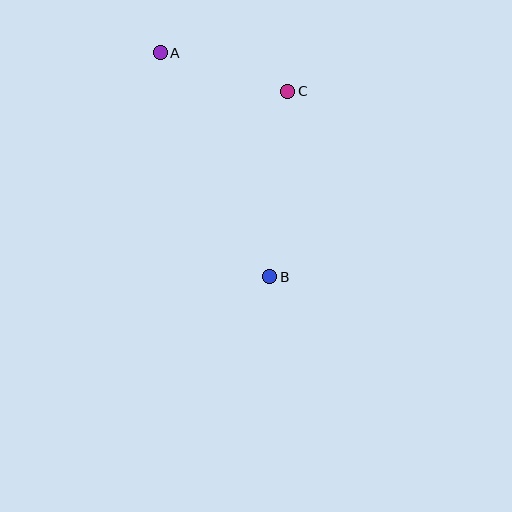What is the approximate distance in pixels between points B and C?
The distance between B and C is approximately 186 pixels.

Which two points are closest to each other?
Points A and C are closest to each other.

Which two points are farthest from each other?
Points A and B are farthest from each other.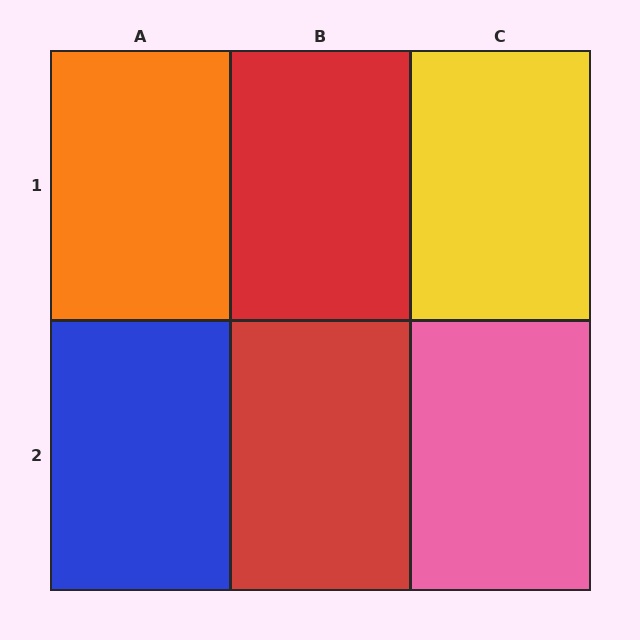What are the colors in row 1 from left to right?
Orange, red, yellow.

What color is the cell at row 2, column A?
Blue.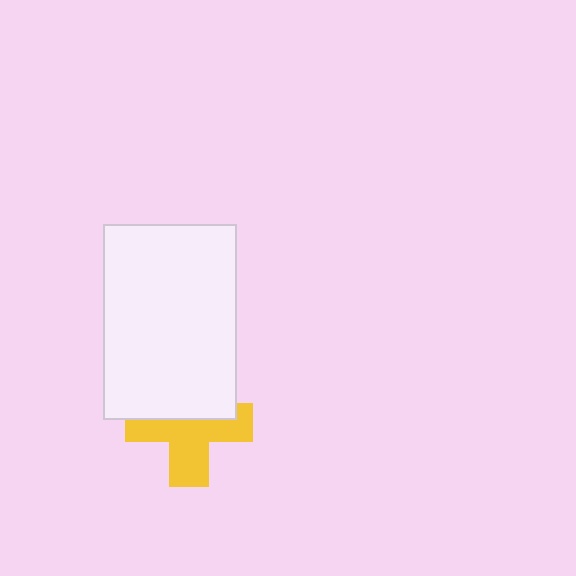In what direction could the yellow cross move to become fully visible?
The yellow cross could move down. That would shift it out from behind the white rectangle entirely.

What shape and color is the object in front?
The object in front is a white rectangle.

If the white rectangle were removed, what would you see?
You would see the complete yellow cross.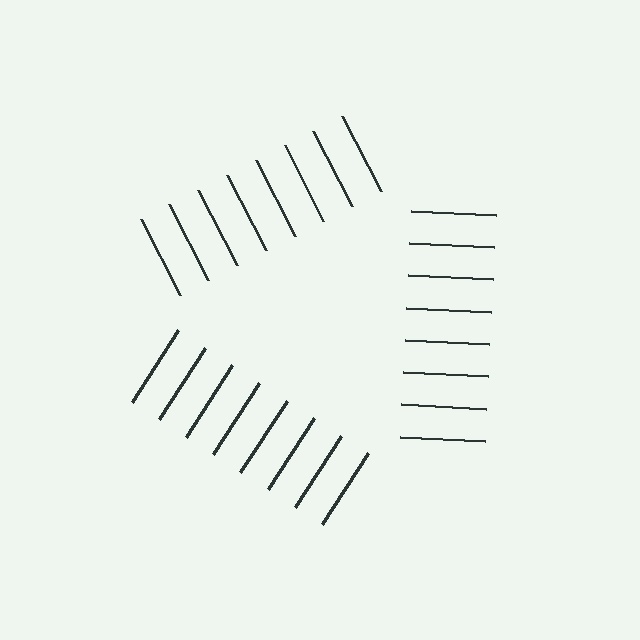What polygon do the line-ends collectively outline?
An illusory triangle — the line segments terminate on its edges but no continuous stroke is drawn.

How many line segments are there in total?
24 — 8 along each of the 3 edges.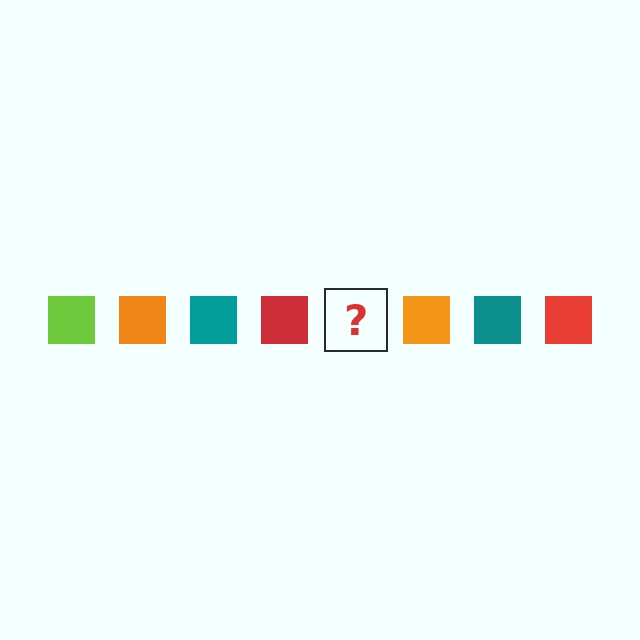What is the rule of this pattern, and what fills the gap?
The rule is that the pattern cycles through lime, orange, teal, red squares. The gap should be filled with a lime square.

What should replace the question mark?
The question mark should be replaced with a lime square.